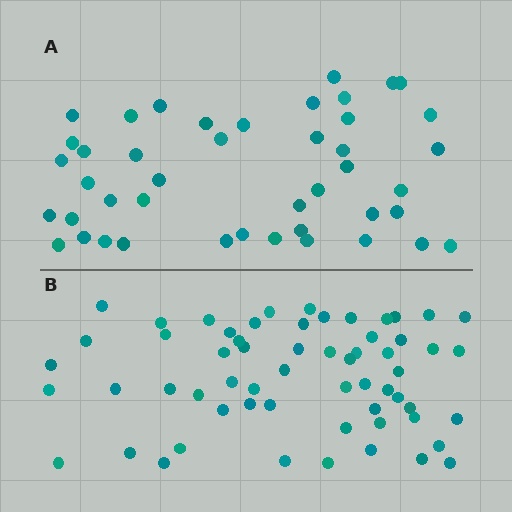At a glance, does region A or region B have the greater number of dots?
Region B (the bottom region) has more dots.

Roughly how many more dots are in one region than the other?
Region B has approximately 15 more dots than region A.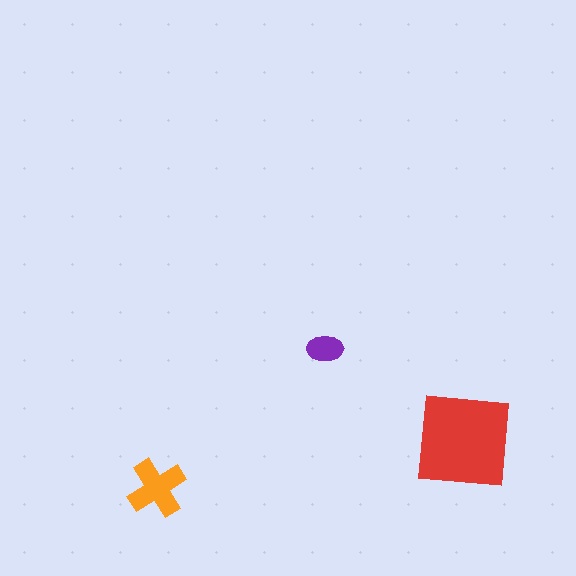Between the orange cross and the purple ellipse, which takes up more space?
The orange cross.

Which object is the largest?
The red square.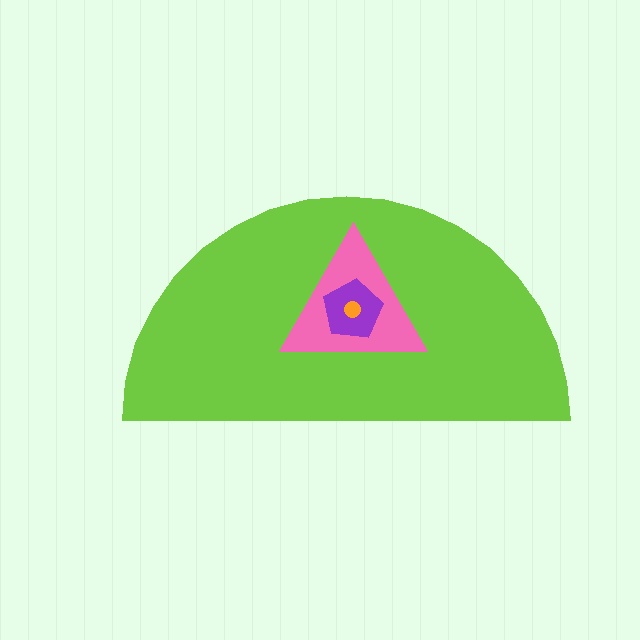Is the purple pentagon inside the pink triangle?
Yes.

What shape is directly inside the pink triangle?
The purple pentagon.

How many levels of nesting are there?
4.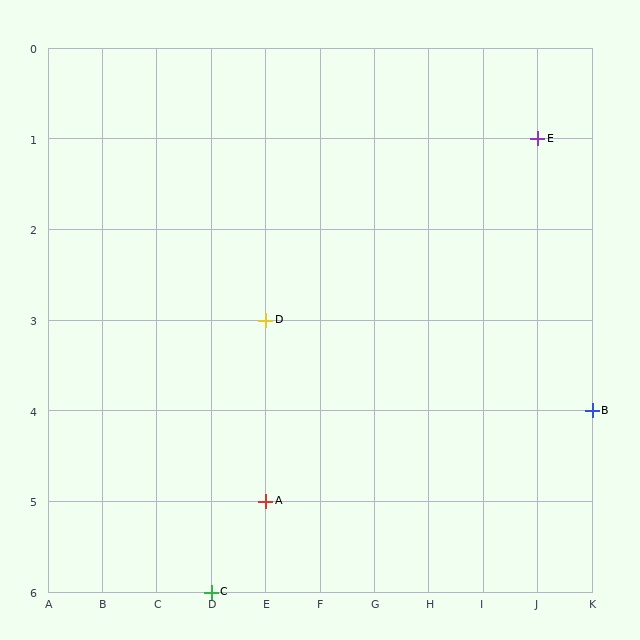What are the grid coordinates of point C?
Point C is at grid coordinates (D, 6).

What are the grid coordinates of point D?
Point D is at grid coordinates (E, 3).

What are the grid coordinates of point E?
Point E is at grid coordinates (J, 1).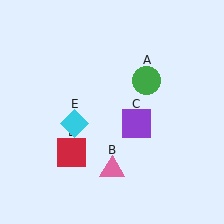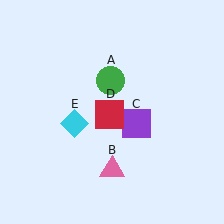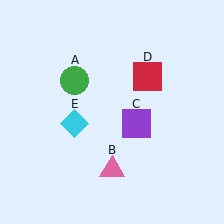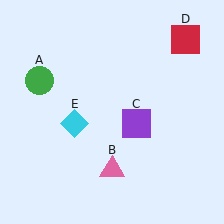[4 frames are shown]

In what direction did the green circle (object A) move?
The green circle (object A) moved left.